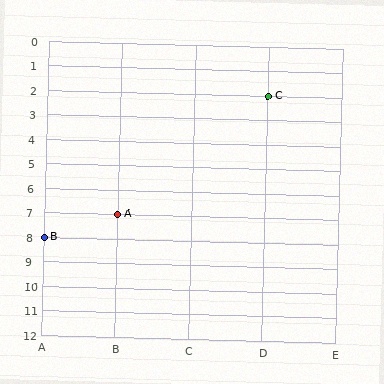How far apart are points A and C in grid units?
Points A and C are 2 columns and 5 rows apart (about 5.4 grid units diagonally).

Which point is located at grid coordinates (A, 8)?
Point B is at (A, 8).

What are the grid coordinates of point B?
Point B is at grid coordinates (A, 8).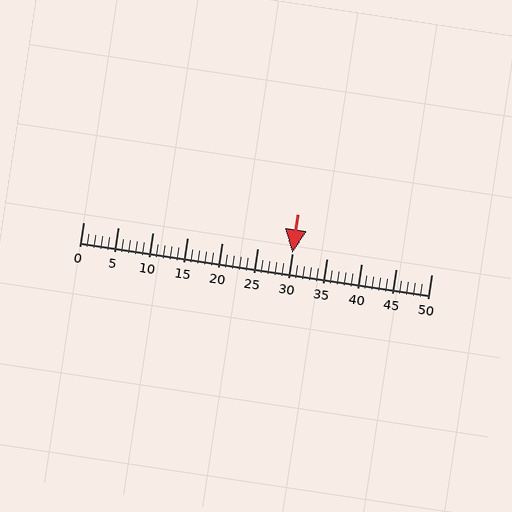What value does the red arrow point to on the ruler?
The red arrow points to approximately 30.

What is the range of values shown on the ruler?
The ruler shows values from 0 to 50.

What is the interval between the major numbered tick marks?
The major tick marks are spaced 5 units apart.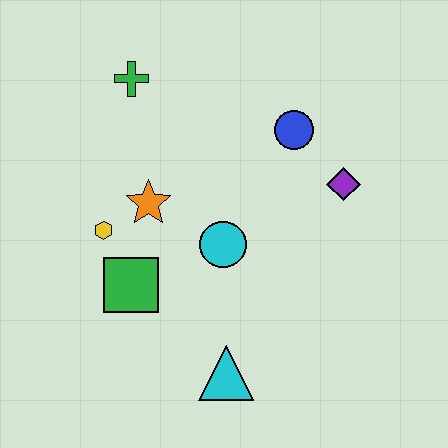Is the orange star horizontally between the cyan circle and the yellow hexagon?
Yes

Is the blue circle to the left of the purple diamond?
Yes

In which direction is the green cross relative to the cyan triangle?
The green cross is above the cyan triangle.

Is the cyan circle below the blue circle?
Yes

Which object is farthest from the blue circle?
The cyan triangle is farthest from the blue circle.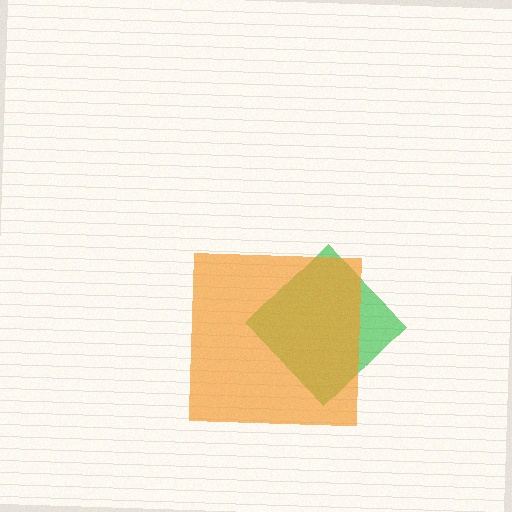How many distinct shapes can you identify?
There are 2 distinct shapes: a green diamond, an orange square.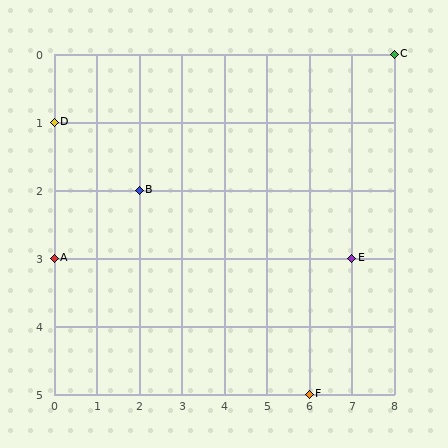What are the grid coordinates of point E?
Point E is at grid coordinates (7, 3).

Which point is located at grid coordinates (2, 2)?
Point B is at (2, 2).